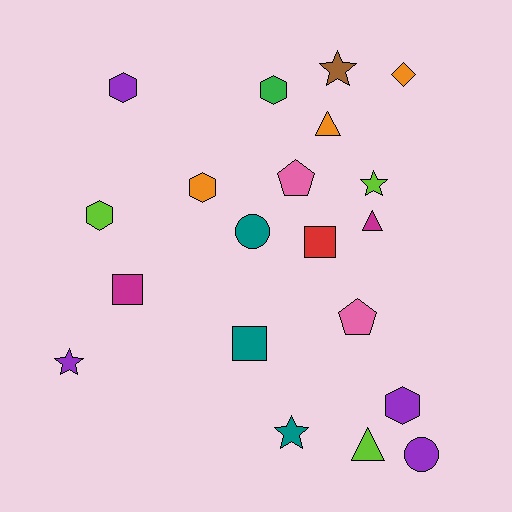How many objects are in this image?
There are 20 objects.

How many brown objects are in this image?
There is 1 brown object.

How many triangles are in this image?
There are 3 triangles.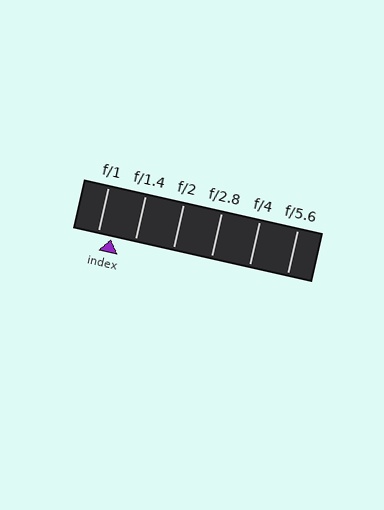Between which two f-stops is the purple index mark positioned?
The index mark is between f/1 and f/1.4.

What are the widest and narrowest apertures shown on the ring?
The widest aperture shown is f/1 and the narrowest is f/5.6.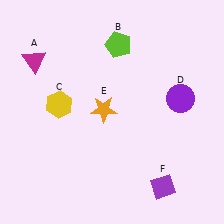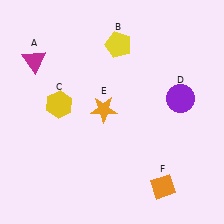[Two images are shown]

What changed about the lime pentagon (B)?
In Image 1, B is lime. In Image 2, it changed to yellow.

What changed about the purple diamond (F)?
In Image 1, F is purple. In Image 2, it changed to orange.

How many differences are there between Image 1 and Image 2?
There are 2 differences between the two images.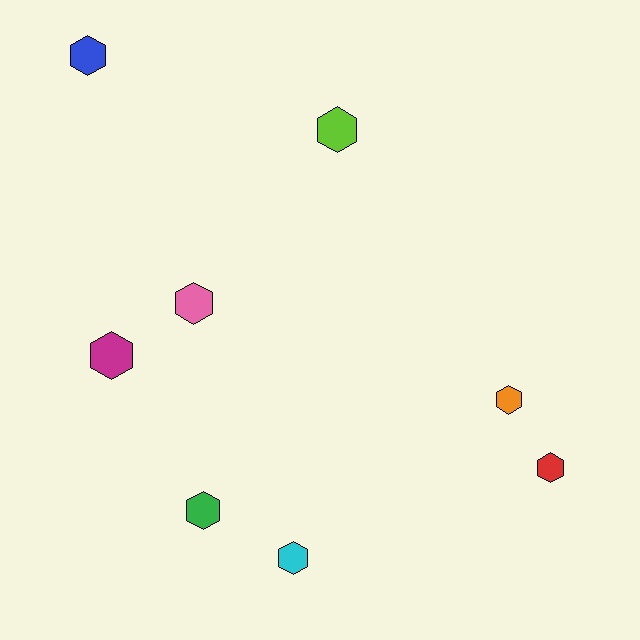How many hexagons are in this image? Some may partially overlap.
There are 8 hexagons.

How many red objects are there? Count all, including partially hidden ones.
There is 1 red object.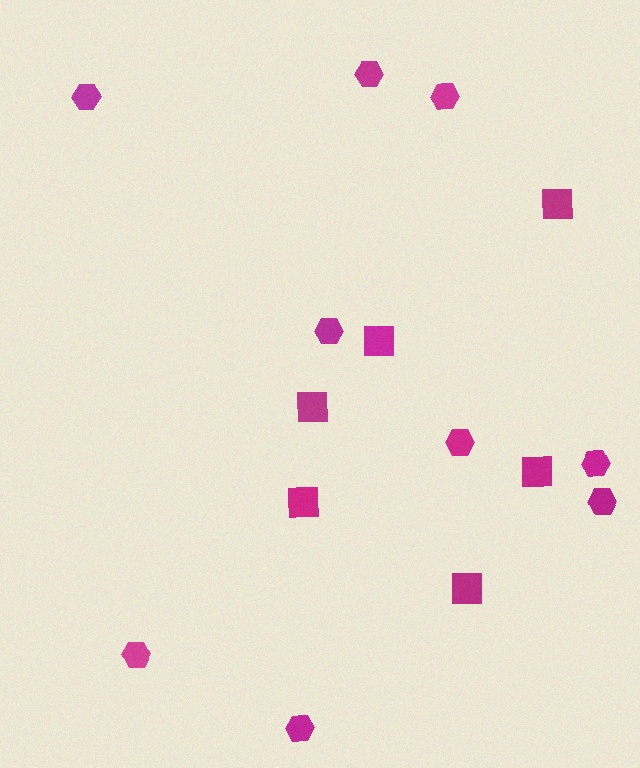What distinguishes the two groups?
There are 2 groups: one group of squares (6) and one group of hexagons (9).